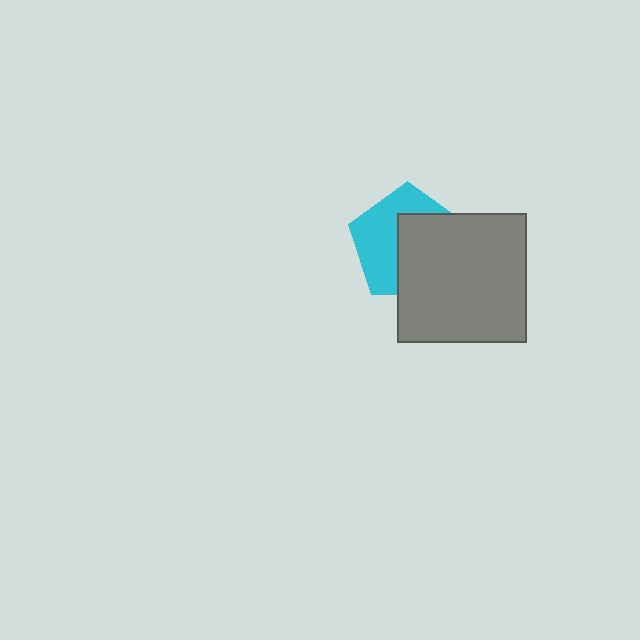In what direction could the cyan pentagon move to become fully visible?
The cyan pentagon could move toward the upper-left. That would shift it out from behind the gray square entirely.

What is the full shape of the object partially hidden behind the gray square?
The partially hidden object is a cyan pentagon.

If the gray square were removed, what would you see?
You would see the complete cyan pentagon.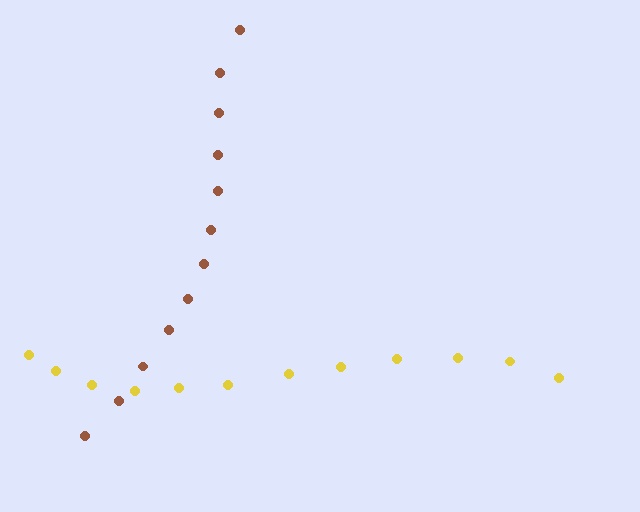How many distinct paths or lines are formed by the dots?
There are 2 distinct paths.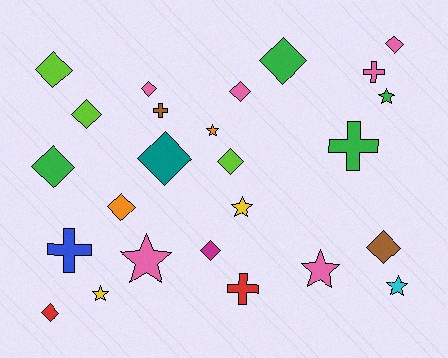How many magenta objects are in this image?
There is 1 magenta object.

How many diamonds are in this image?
There are 13 diamonds.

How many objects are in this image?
There are 25 objects.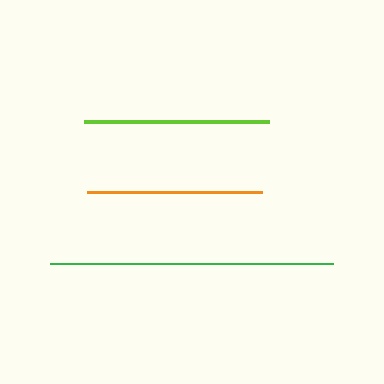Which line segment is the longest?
The green line is the longest at approximately 283 pixels.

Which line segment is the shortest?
The orange line is the shortest at approximately 175 pixels.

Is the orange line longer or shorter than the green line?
The green line is longer than the orange line.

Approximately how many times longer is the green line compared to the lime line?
The green line is approximately 1.5 times the length of the lime line.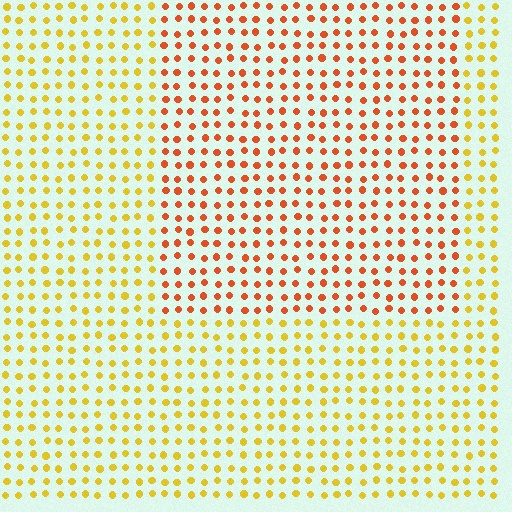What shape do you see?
I see a rectangle.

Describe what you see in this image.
The image is filled with small yellow elements in a uniform arrangement. A rectangle-shaped region is visible where the elements are tinted to a slightly different hue, forming a subtle color boundary.